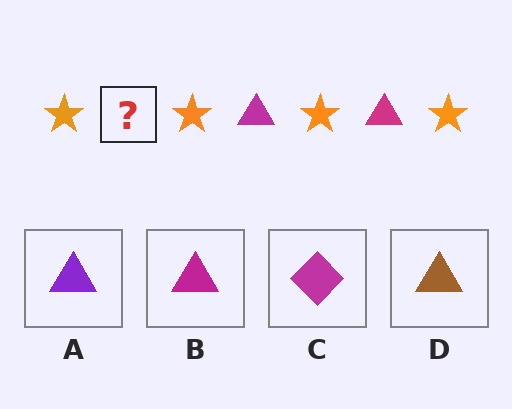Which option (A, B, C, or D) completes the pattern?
B.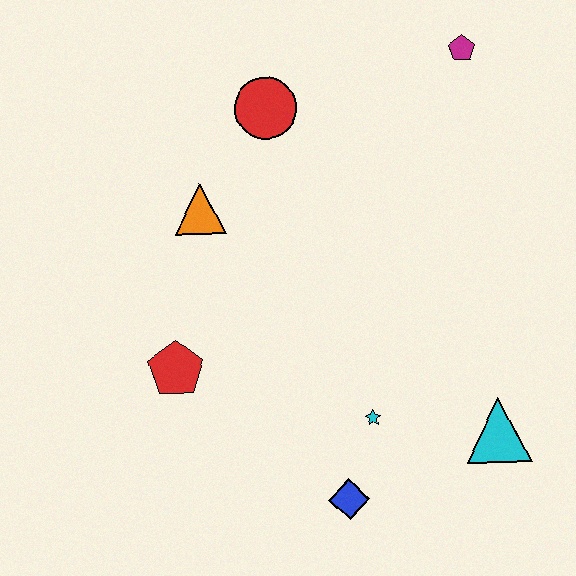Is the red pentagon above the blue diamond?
Yes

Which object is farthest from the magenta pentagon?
The blue diamond is farthest from the magenta pentagon.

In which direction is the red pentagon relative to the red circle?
The red pentagon is below the red circle.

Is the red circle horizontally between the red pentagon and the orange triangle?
No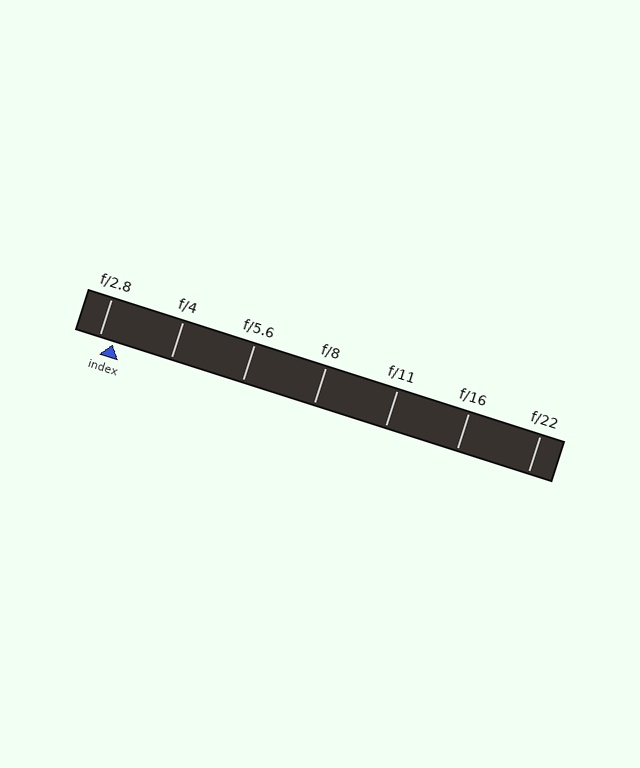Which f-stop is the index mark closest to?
The index mark is closest to f/2.8.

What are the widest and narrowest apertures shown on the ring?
The widest aperture shown is f/2.8 and the narrowest is f/22.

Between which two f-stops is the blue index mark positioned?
The index mark is between f/2.8 and f/4.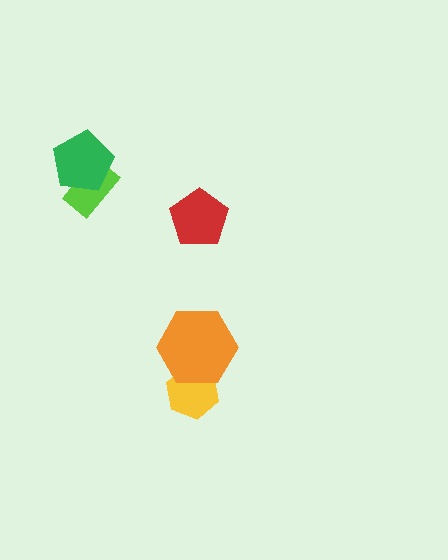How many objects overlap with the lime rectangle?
1 object overlaps with the lime rectangle.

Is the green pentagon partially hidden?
No, no other shape covers it.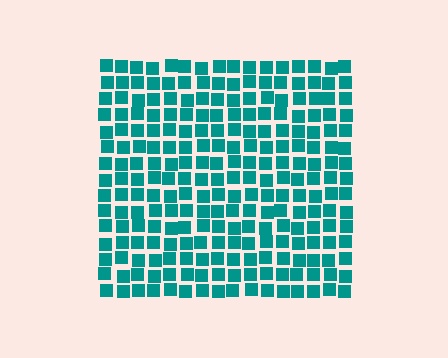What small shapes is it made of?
It is made of small squares.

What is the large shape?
The large shape is a square.